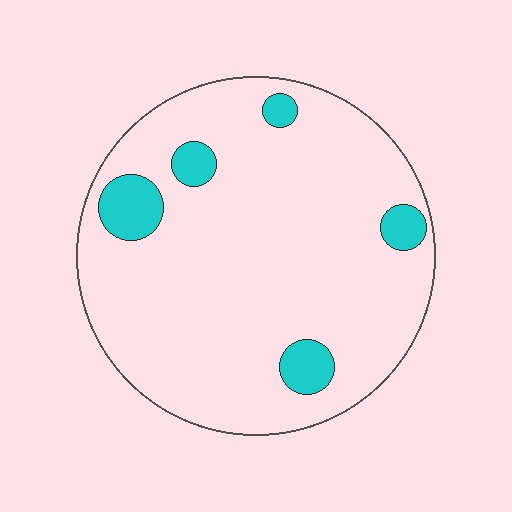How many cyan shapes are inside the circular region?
5.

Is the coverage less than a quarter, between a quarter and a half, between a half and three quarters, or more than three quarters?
Less than a quarter.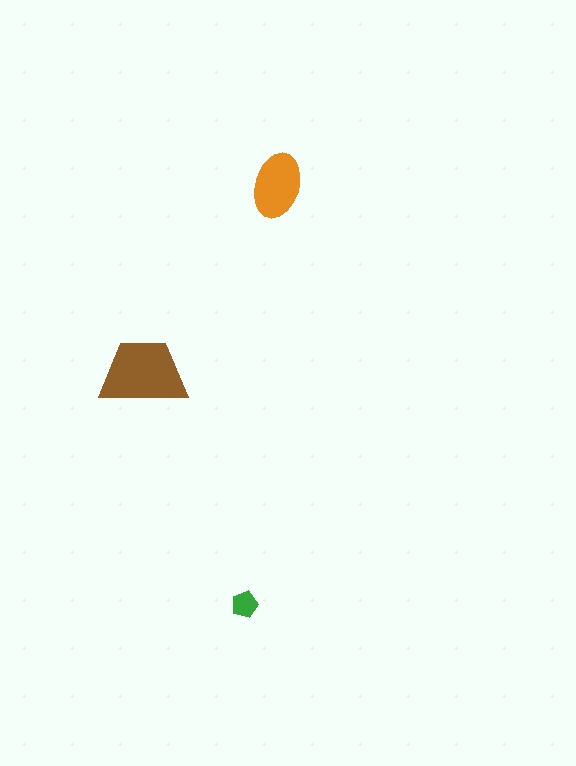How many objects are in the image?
There are 3 objects in the image.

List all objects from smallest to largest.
The green pentagon, the orange ellipse, the brown trapezoid.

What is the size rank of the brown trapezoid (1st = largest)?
1st.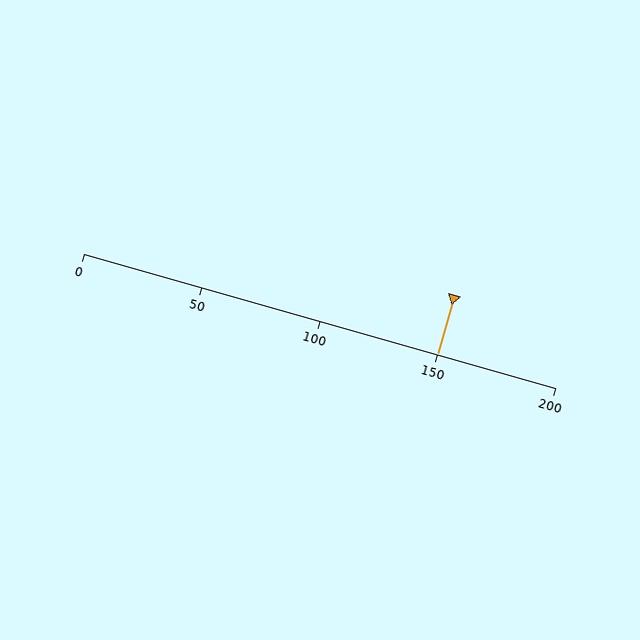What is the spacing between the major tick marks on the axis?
The major ticks are spaced 50 apart.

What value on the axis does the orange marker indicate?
The marker indicates approximately 150.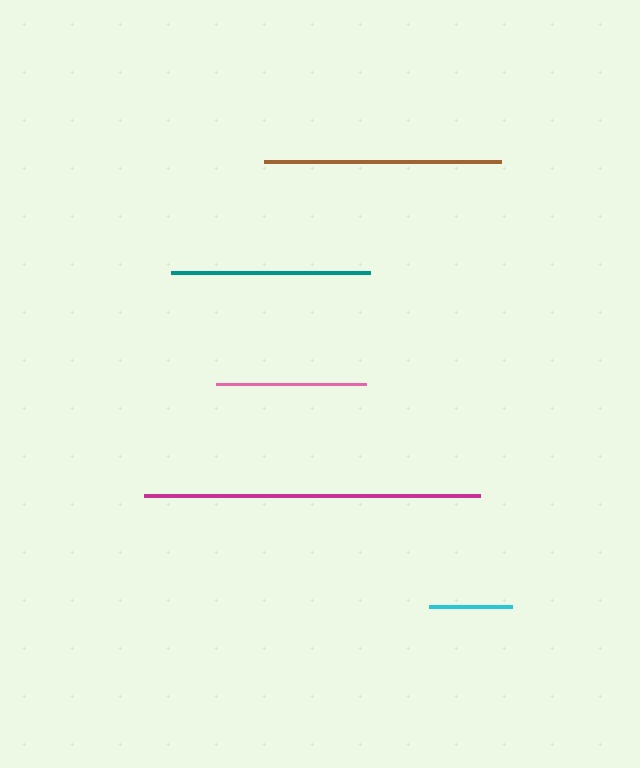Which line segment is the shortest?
The cyan line is the shortest at approximately 84 pixels.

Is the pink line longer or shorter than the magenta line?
The magenta line is longer than the pink line.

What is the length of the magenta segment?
The magenta segment is approximately 336 pixels long.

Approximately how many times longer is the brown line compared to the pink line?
The brown line is approximately 1.6 times the length of the pink line.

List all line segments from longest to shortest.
From longest to shortest: magenta, brown, teal, pink, cyan.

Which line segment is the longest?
The magenta line is the longest at approximately 336 pixels.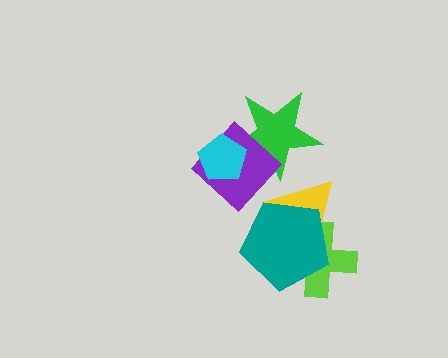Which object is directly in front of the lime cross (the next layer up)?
The yellow triangle is directly in front of the lime cross.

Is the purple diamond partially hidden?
Yes, it is partially covered by another shape.